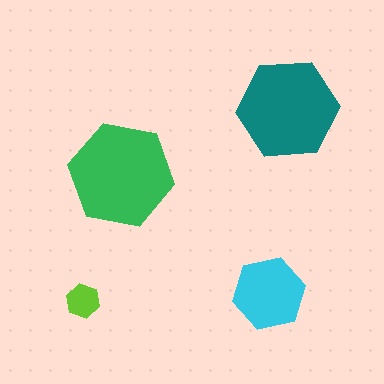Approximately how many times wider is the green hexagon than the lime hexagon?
About 3 times wider.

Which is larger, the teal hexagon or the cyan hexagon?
The teal one.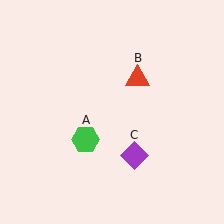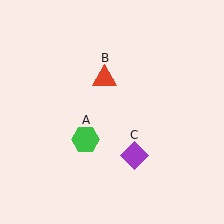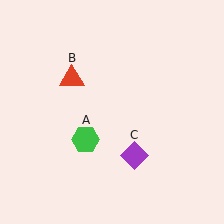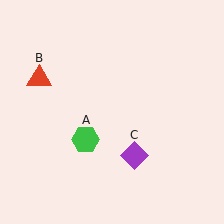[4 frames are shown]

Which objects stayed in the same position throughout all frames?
Green hexagon (object A) and purple diamond (object C) remained stationary.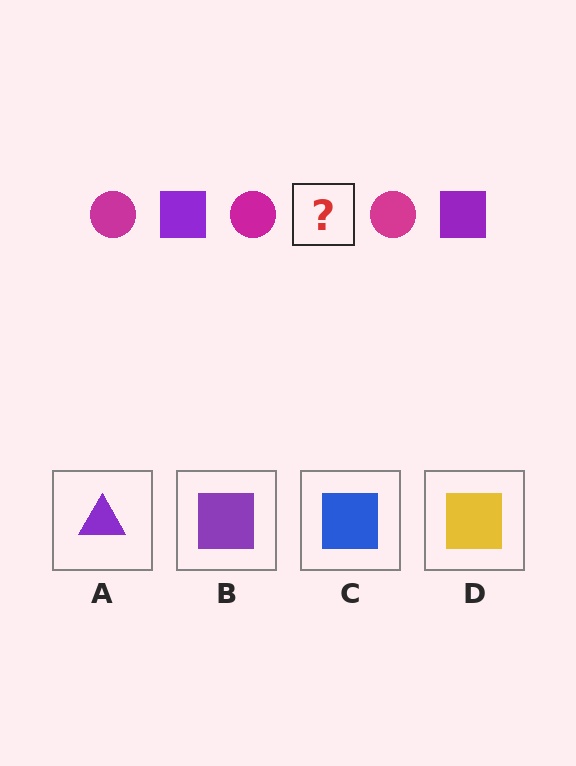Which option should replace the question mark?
Option B.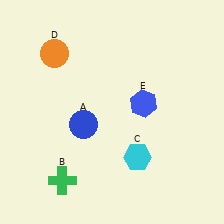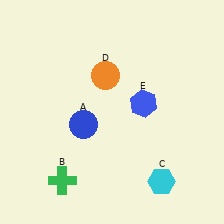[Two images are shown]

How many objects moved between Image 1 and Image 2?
2 objects moved between the two images.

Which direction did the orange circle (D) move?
The orange circle (D) moved right.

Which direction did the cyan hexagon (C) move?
The cyan hexagon (C) moved down.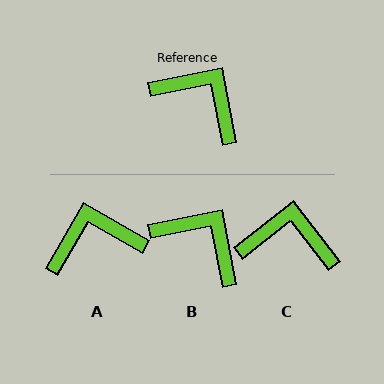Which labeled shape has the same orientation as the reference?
B.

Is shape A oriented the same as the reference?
No, it is off by about 49 degrees.